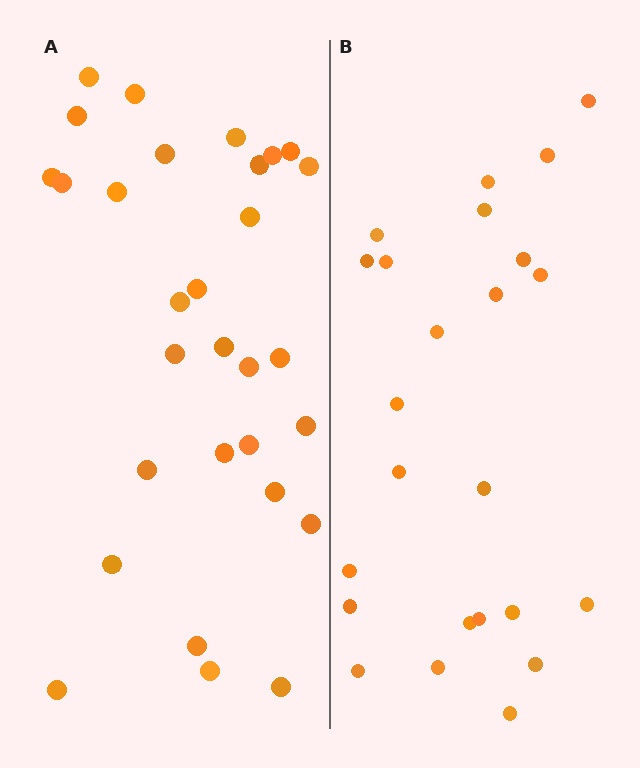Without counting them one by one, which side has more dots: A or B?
Region A (the left region) has more dots.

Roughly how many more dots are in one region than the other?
Region A has about 6 more dots than region B.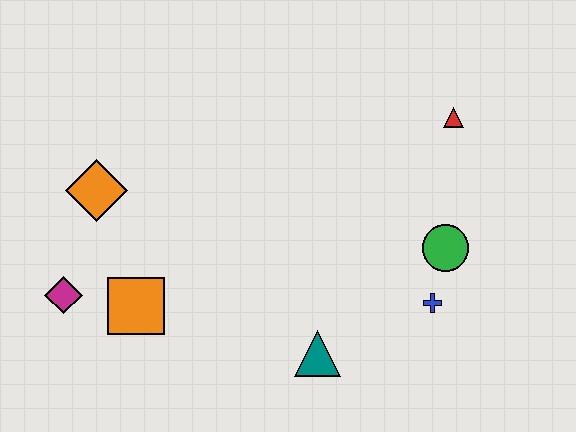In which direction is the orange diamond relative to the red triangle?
The orange diamond is to the left of the red triangle.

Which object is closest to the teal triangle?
The blue cross is closest to the teal triangle.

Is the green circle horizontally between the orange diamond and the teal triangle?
No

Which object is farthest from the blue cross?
The magenta diamond is farthest from the blue cross.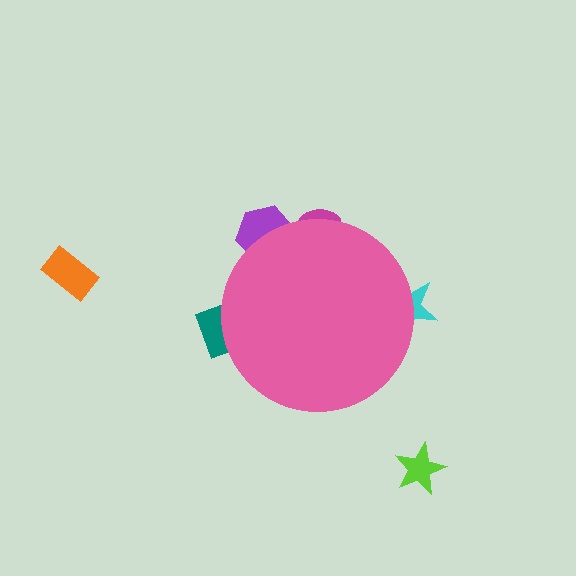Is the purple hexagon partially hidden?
Yes, the purple hexagon is partially hidden behind the pink circle.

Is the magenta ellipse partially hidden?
Yes, the magenta ellipse is partially hidden behind the pink circle.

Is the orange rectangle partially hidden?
No, the orange rectangle is fully visible.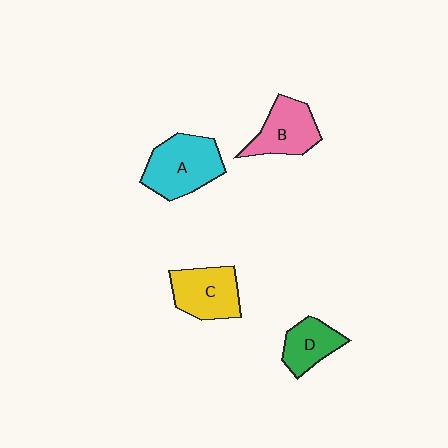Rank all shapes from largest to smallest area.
From largest to smallest: A (cyan), C (yellow), B (pink), D (green).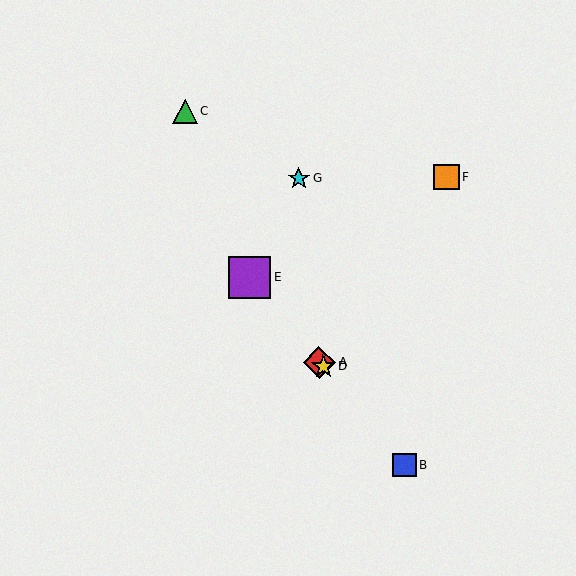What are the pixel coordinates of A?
Object A is at (319, 362).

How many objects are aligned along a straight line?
4 objects (A, B, D, E) are aligned along a straight line.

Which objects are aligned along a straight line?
Objects A, B, D, E are aligned along a straight line.